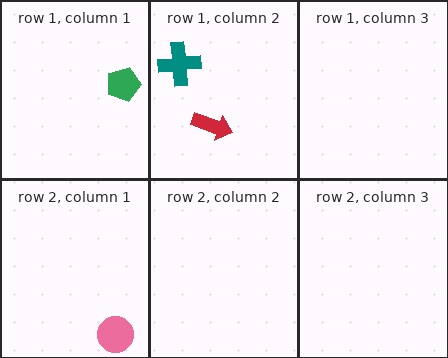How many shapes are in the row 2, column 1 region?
1.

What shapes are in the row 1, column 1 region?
The green pentagon.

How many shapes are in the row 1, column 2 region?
2.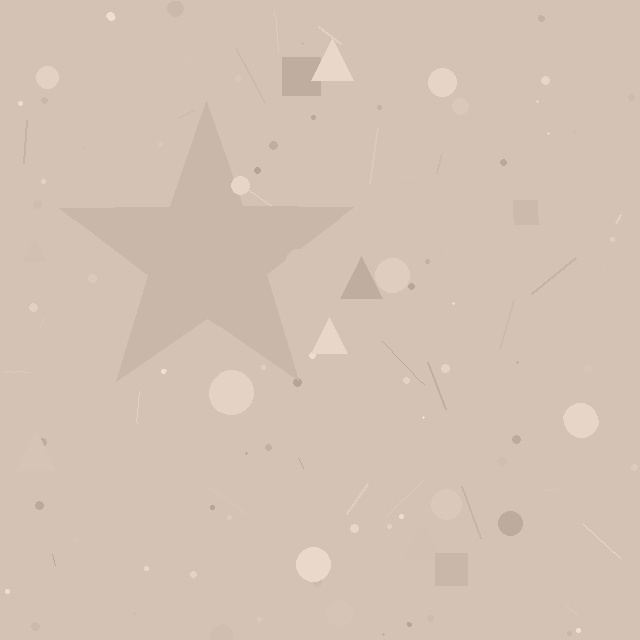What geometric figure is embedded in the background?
A star is embedded in the background.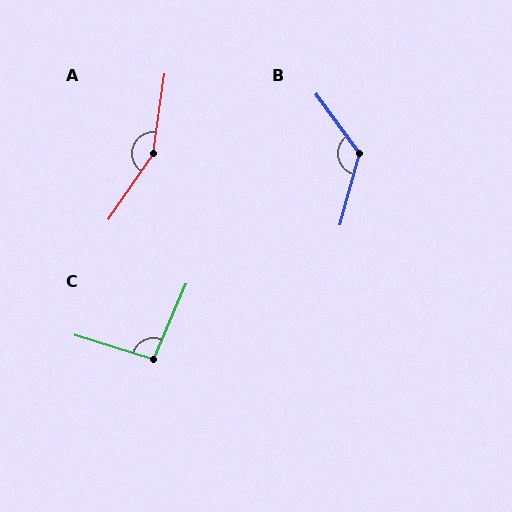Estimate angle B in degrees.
Approximately 129 degrees.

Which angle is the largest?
A, at approximately 154 degrees.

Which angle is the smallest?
C, at approximately 96 degrees.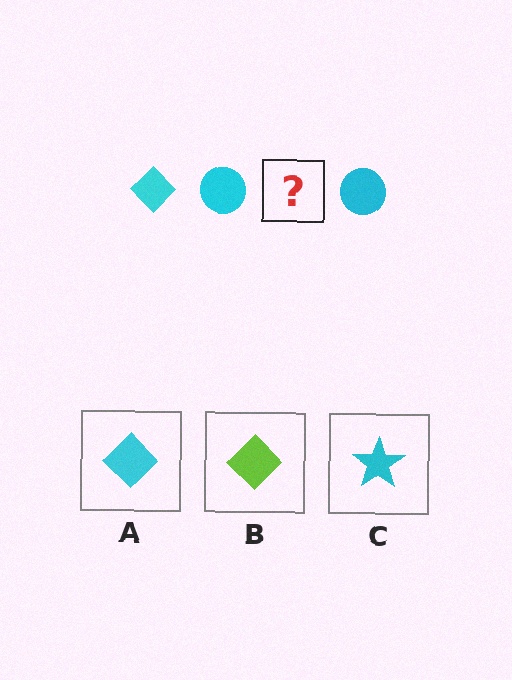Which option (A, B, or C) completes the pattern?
A.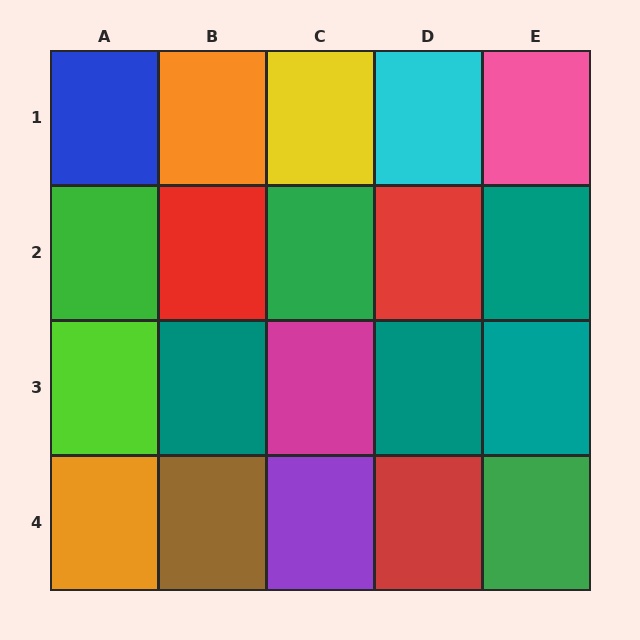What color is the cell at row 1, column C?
Yellow.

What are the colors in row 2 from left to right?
Green, red, green, red, teal.